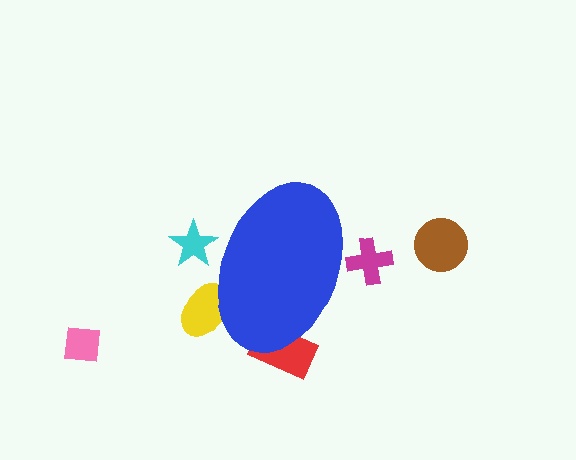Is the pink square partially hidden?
No, the pink square is fully visible.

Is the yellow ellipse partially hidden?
Yes, the yellow ellipse is partially hidden behind the blue ellipse.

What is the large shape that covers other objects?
A blue ellipse.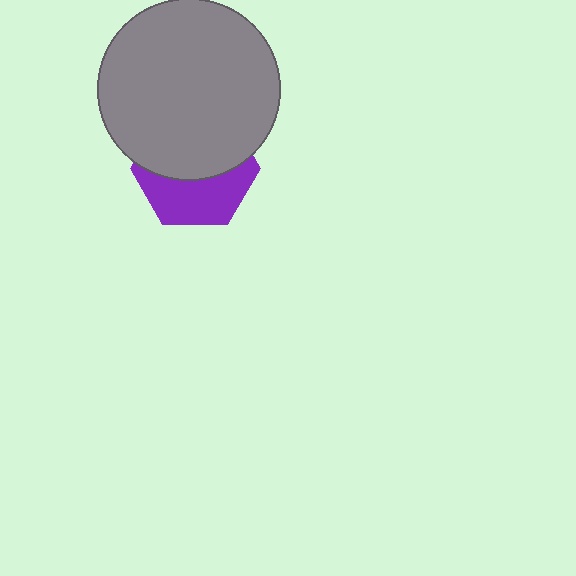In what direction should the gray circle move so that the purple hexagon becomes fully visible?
The gray circle should move up. That is the shortest direction to clear the overlap and leave the purple hexagon fully visible.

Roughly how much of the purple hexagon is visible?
A small part of it is visible (roughly 45%).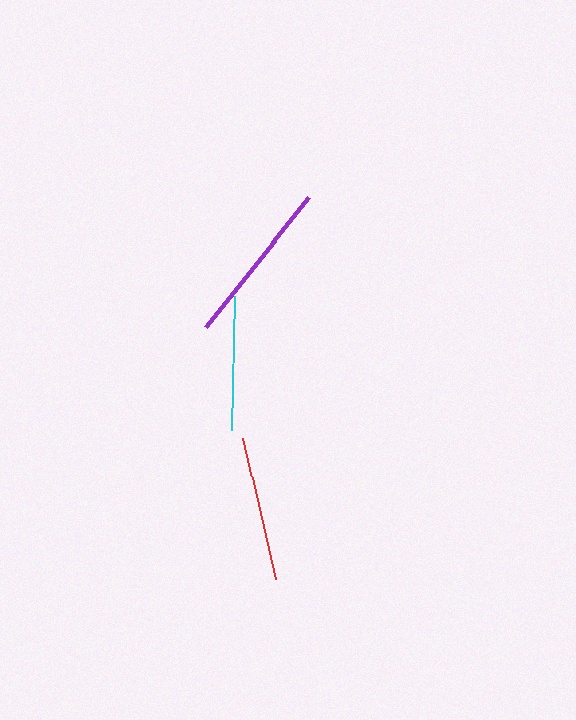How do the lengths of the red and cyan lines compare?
The red and cyan lines are approximately the same length.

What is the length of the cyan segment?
The cyan segment is approximately 134 pixels long.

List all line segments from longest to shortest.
From longest to shortest: purple, red, cyan.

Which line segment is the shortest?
The cyan line is the shortest at approximately 134 pixels.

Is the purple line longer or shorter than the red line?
The purple line is longer than the red line.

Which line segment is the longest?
The purple line is the longest at approximately 167 pixels.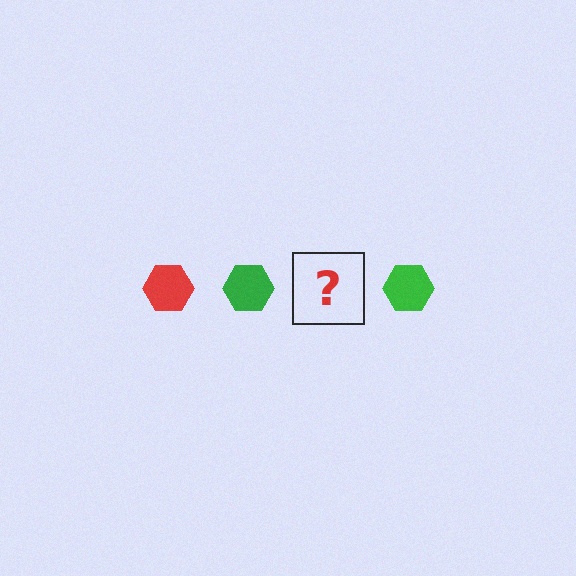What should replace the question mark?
The question mark should be replaced with a red hexagon.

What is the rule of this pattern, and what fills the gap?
The rule is that the pattern cycles through red, green hexagons. The gap should be filled with a red hexagon.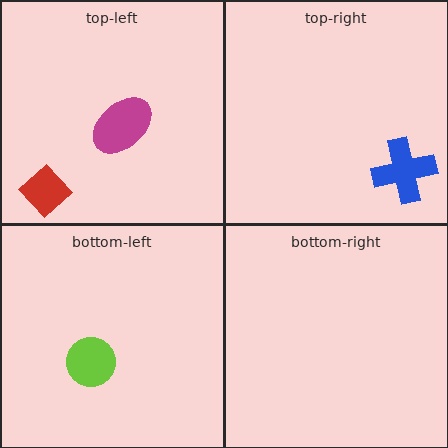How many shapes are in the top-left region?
2.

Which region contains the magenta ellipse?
The top-left region.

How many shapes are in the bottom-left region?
1.